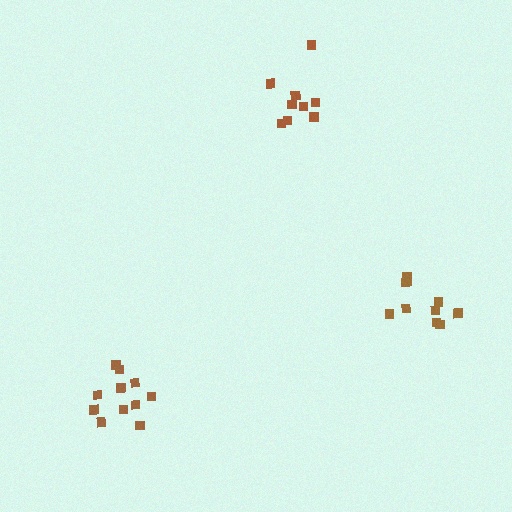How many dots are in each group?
Group 1: 12 dots, Group 2: 9 dots, Group 3: 10 dots (31 total).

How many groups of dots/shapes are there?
There are 3 groups.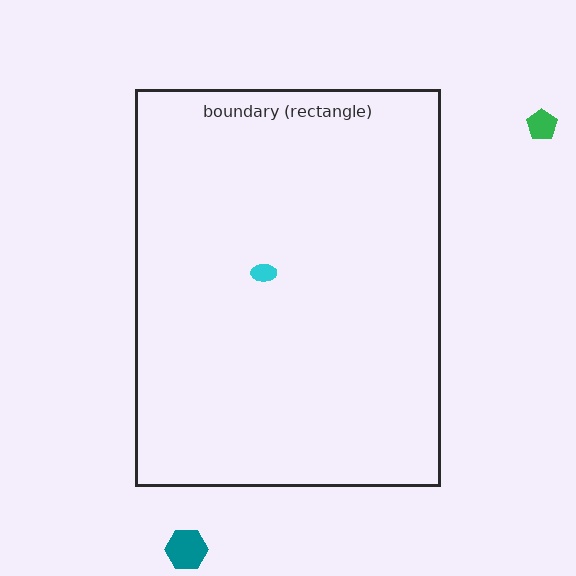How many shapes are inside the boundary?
1 inside, 2 outside.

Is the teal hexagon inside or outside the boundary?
Outside.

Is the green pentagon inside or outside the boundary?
Outside.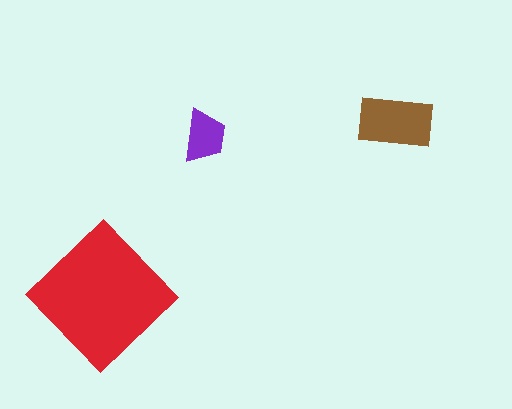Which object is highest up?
The brown rectangle is topmost.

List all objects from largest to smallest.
The red diamond, the brown rectangle, the purple trapezoid.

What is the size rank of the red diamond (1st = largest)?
1st.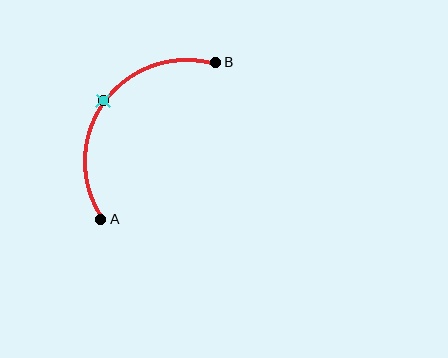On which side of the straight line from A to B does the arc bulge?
The arc bulges above and to the left of the straight line connecting A and B.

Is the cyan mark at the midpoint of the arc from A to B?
Yes. The cyan mark lies on the arc at equal arc-length from both A and B — it is the arc midpoint.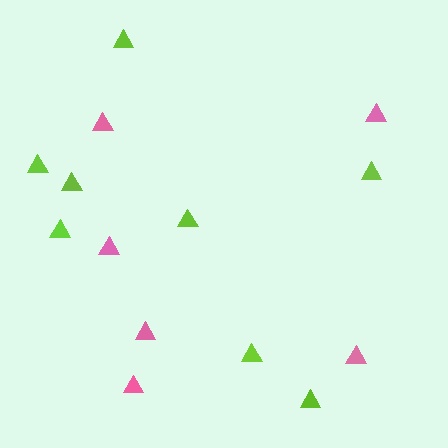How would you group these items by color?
There are 2 groups: one group of pink triangles (6) and one group of lime triangles (8).